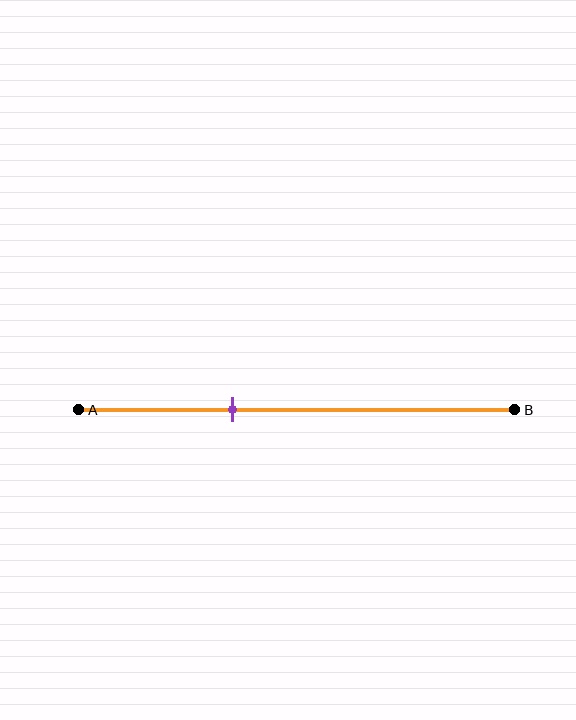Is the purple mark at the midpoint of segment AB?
No, the mark is at about 35% from A, not at the 50% midpoint.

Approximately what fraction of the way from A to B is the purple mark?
The purple mark is approximately 35% of the way from A to B.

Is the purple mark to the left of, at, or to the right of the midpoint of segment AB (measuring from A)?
The purple mark is to the left of the midpoint of segment AB.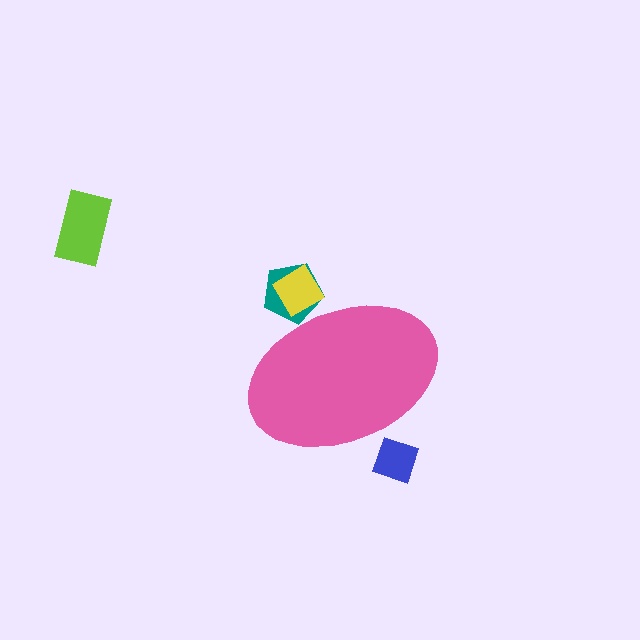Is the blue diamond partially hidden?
Yes, the blue diamond is partially hidden behind the pink ellipse.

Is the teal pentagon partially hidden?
Yes, the teal pentagon is partially hidden behind the pink ellipse.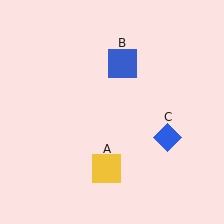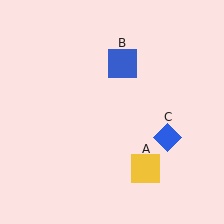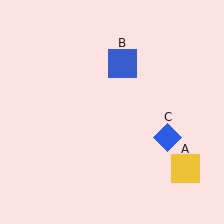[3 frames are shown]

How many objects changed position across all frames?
1 object changed position: yellow square (object A).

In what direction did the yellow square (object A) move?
The yellow square (object A) moved right.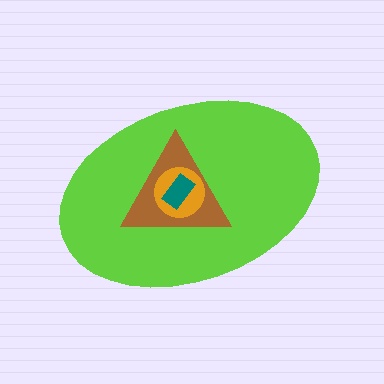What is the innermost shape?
The teal rectangle.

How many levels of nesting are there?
4.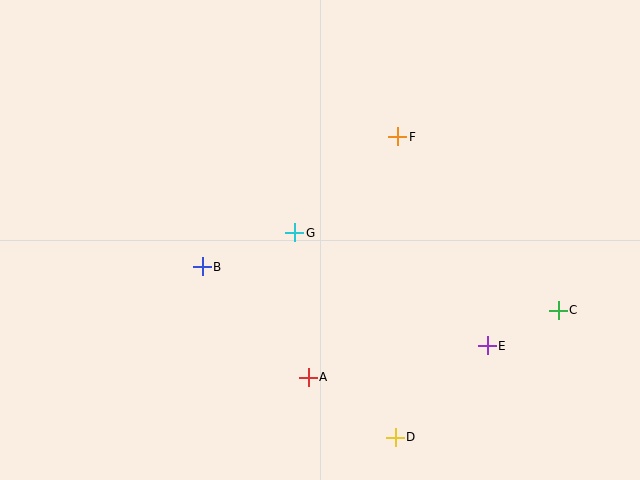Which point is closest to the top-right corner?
Point F is closest to the top-right corner.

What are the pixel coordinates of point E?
Point E is at (487, 346).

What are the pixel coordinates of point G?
Point G is at (295, 233).